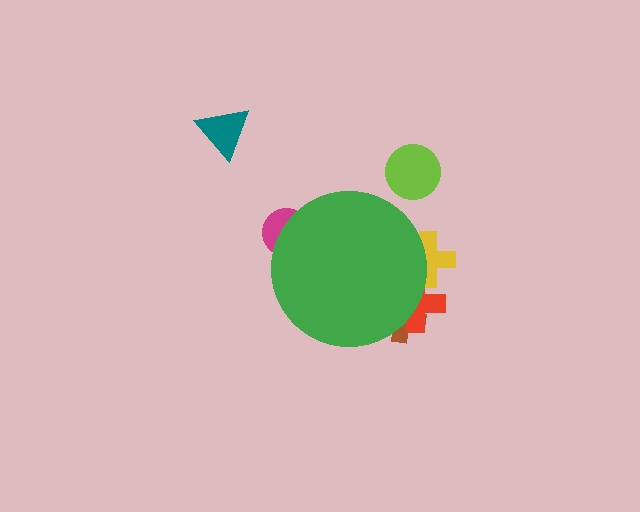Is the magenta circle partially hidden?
Yes, the magenta circle is partially hidden behind the green circle.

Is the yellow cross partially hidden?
Yes, the yellow cross is partially hidden behind the green circle.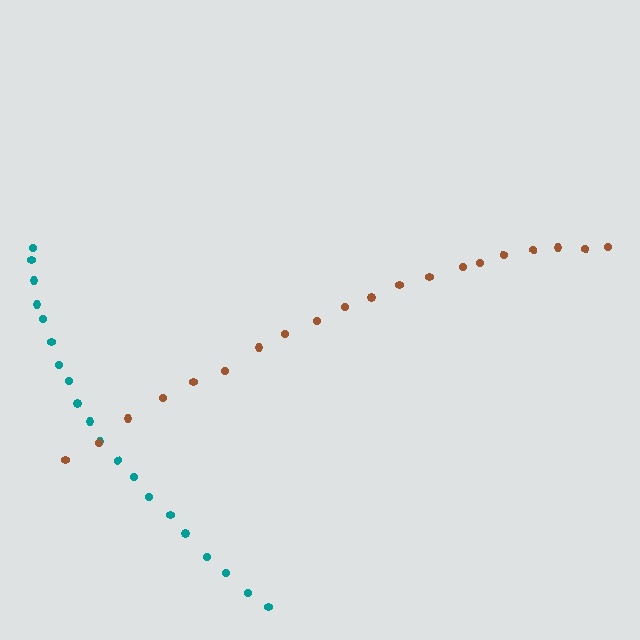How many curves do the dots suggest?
There are 2 distinct paths.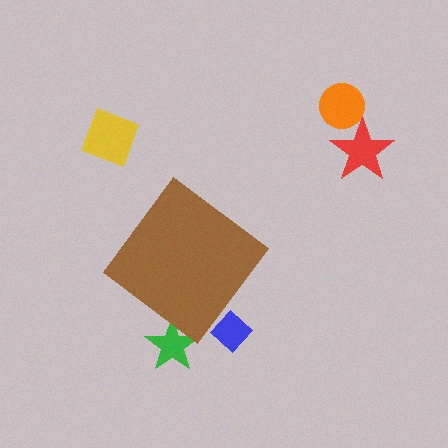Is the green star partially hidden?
Yes, the green star is partially hidden behind the brown diamond.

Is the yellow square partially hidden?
No, the yellow square is fully visible.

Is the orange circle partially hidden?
No, the orange circle is fully visible.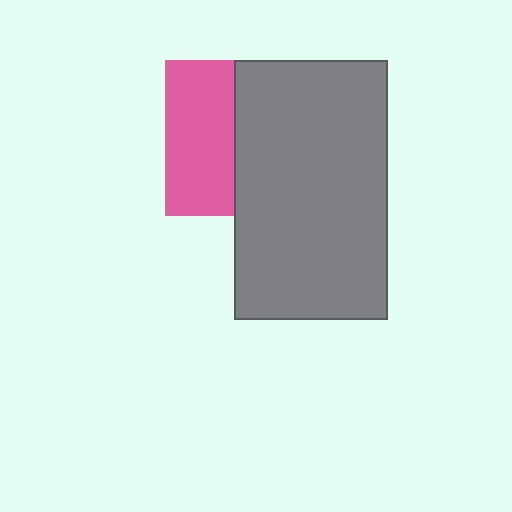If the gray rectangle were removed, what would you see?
You would see the complete pink square.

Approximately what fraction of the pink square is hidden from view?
Roughly 56% of the pink square is hidden behind the gray rectangle.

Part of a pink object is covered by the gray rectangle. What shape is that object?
It is a square.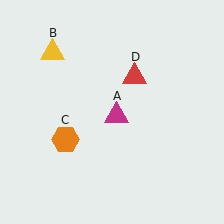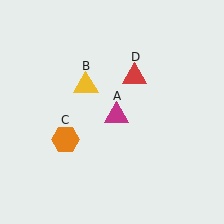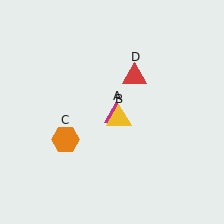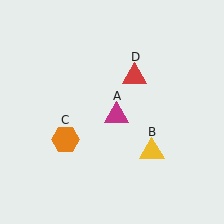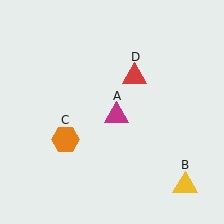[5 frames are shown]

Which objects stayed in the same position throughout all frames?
Magenta triangle (object A) and orange hexagon (object C) and red triangle (object D) remained stationary.